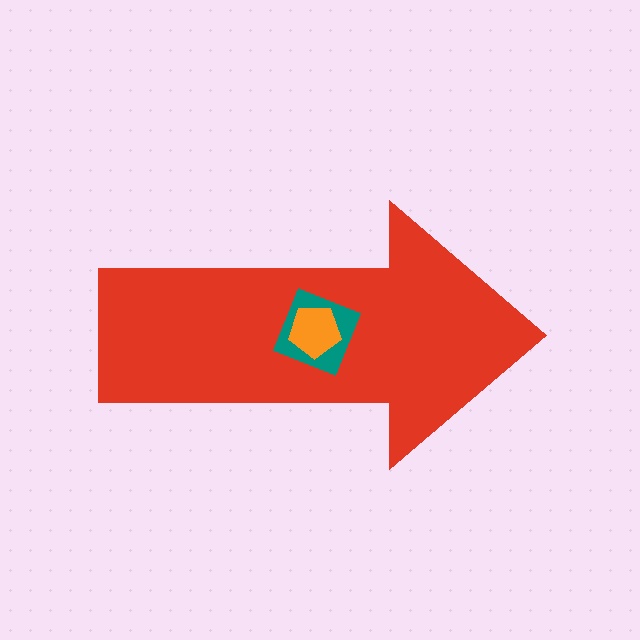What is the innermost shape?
The orange pentagon.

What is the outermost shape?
The red arrow.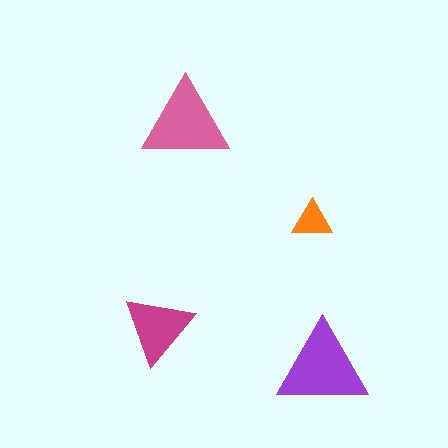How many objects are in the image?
There are 4 objects in the image.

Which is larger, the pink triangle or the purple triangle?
The purple one.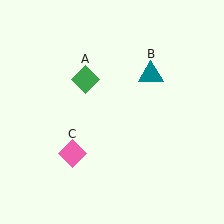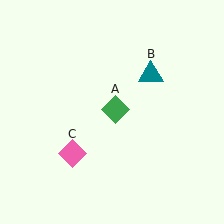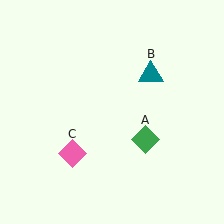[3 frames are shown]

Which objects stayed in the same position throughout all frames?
Teal triangle (object B) and pink diamond (object C) remained stationary.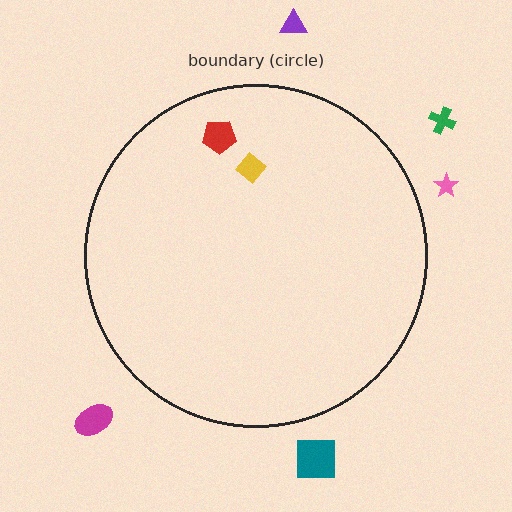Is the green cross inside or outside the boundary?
Outside.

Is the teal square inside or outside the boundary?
Outside.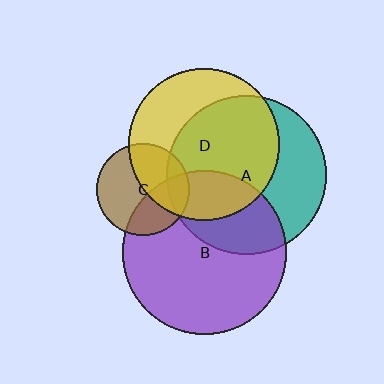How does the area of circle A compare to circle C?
Approximately 3.0 times.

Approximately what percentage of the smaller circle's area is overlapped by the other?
Approximately 35%.